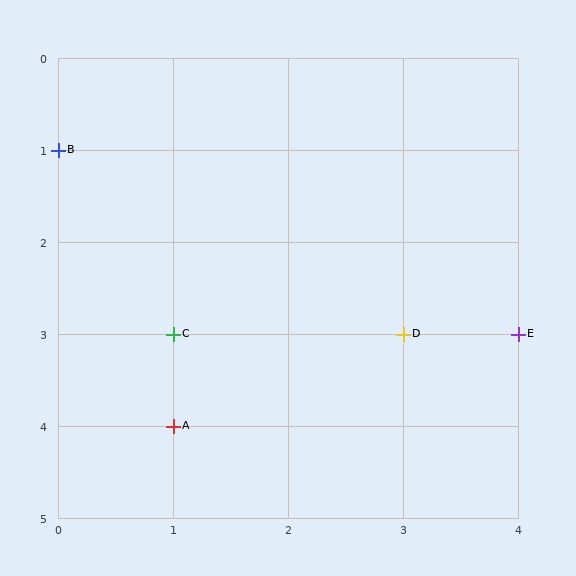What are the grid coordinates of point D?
Point D is at grid coordinates (3, 3).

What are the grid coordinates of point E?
Point E is at grid coordinates (4, 3).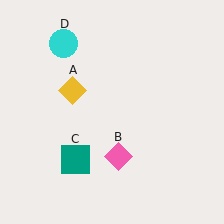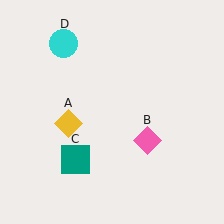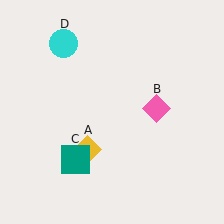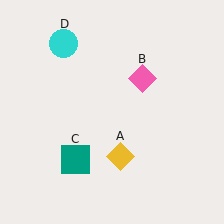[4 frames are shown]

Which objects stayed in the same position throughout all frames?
Teal square (object C) and cyan circle (object D) remained stationary.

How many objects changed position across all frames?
2 objects changed position: yellow diamond (object A), pink diamond (object B).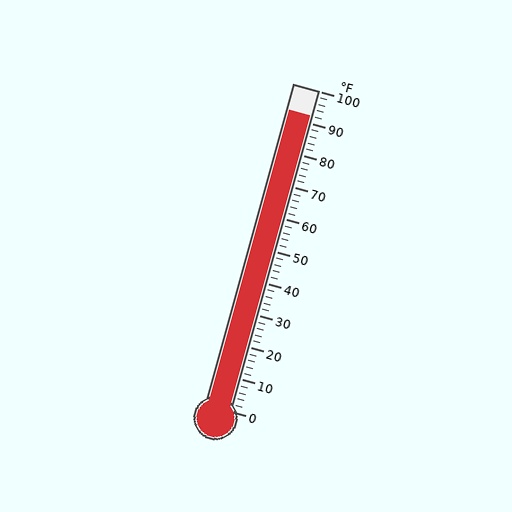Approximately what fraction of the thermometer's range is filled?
The thermometer is filled to approximately 90% of its range.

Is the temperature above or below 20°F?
The temperature is above 20°F.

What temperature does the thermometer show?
The thermometer shows approximately 92°F.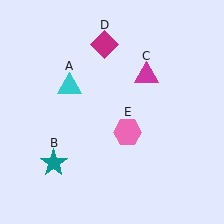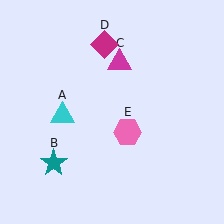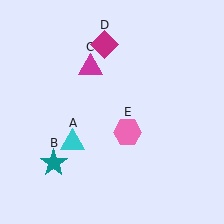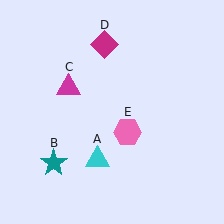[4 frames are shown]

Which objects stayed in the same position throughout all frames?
Teal star (object B) and magenta diamond (object D) and pink hexagon (object E) remained stationary.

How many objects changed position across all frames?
2 objects changed position: cyan triangle (object A), magenta triangle (object C).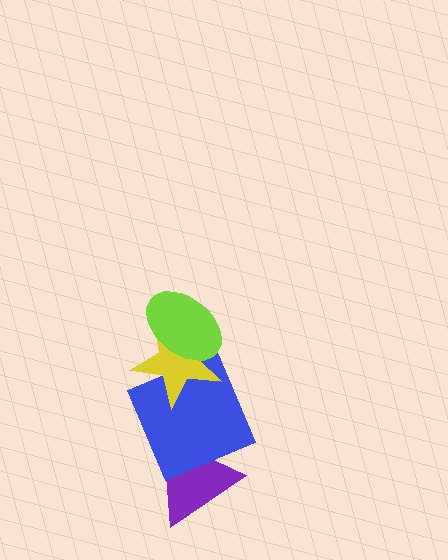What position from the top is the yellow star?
The yellow star is 2nd from the top.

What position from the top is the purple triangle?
The purple triangle is 4th from the top.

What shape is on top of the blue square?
The yellow star is on top of the blue square.